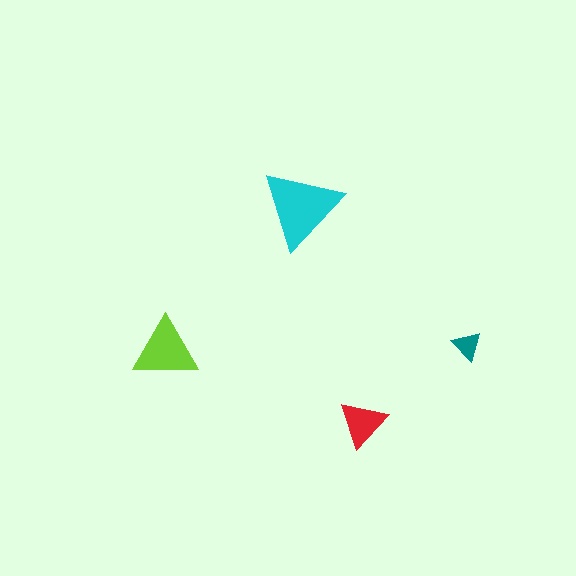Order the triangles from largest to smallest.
the cyan one, the lime one, the red one, the teal one.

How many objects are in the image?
There are 4 objects in the image.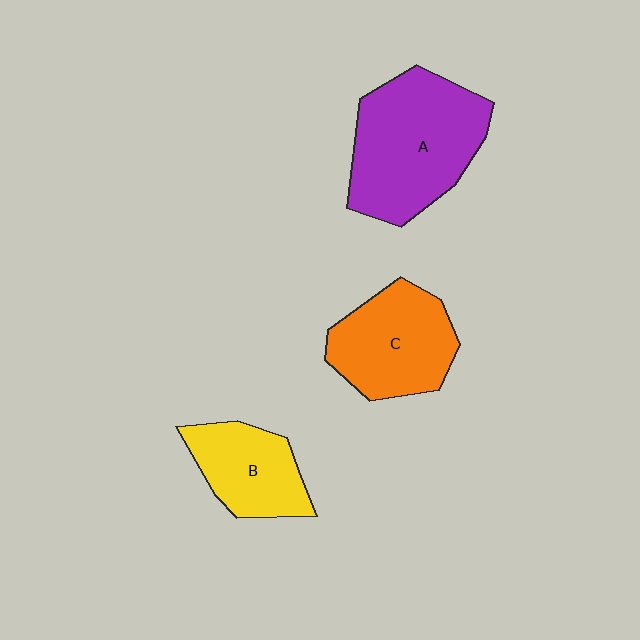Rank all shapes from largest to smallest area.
From largest to smallest: A (purple), C (orange), B (yellow).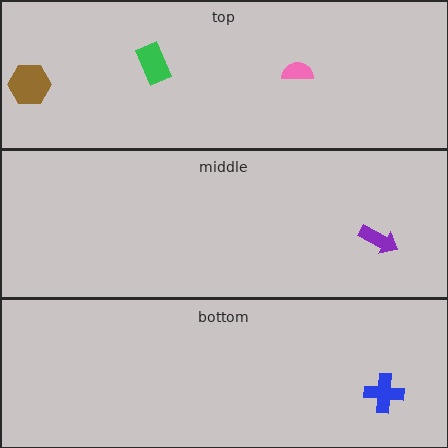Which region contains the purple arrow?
The middle region.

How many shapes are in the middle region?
1.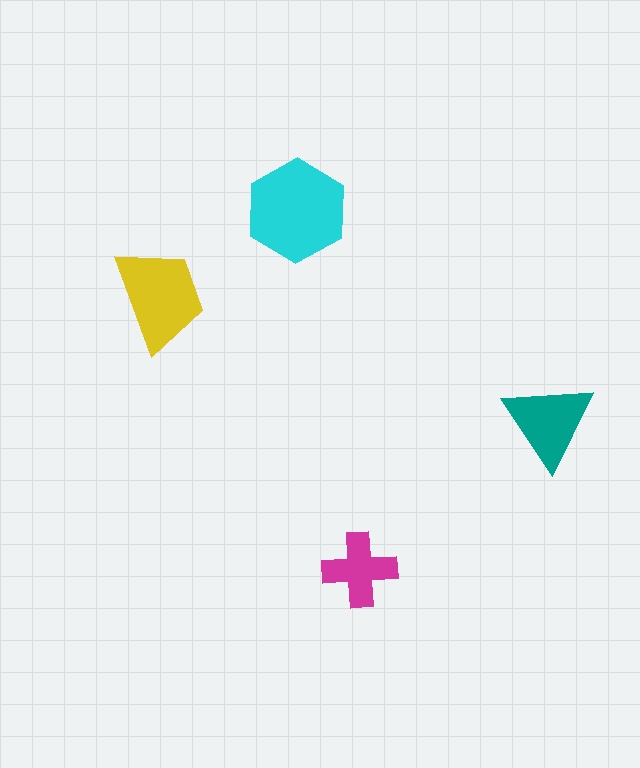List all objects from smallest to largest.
The magenta cross, the teal triangle, the yellow trapezoid, the cyan hexagon.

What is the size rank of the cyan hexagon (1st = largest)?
1st.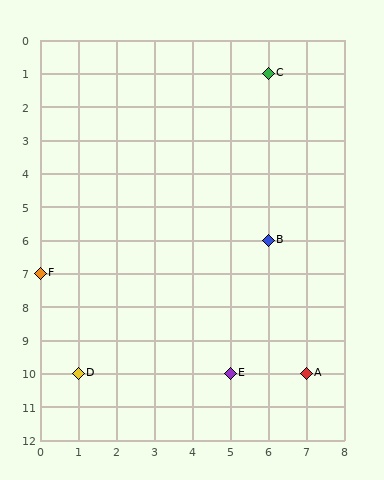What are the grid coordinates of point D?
Point D is at grid coordinates (1, 10).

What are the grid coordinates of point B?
Point B is at grid coordinates (6, 6).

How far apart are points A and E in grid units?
Points A and E are 2 columns apart.